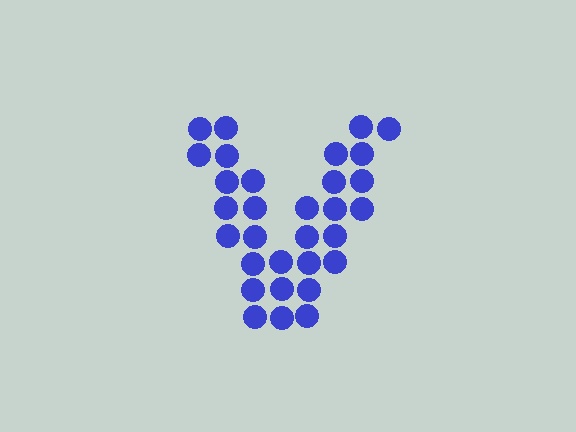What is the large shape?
The large shape is the letter V.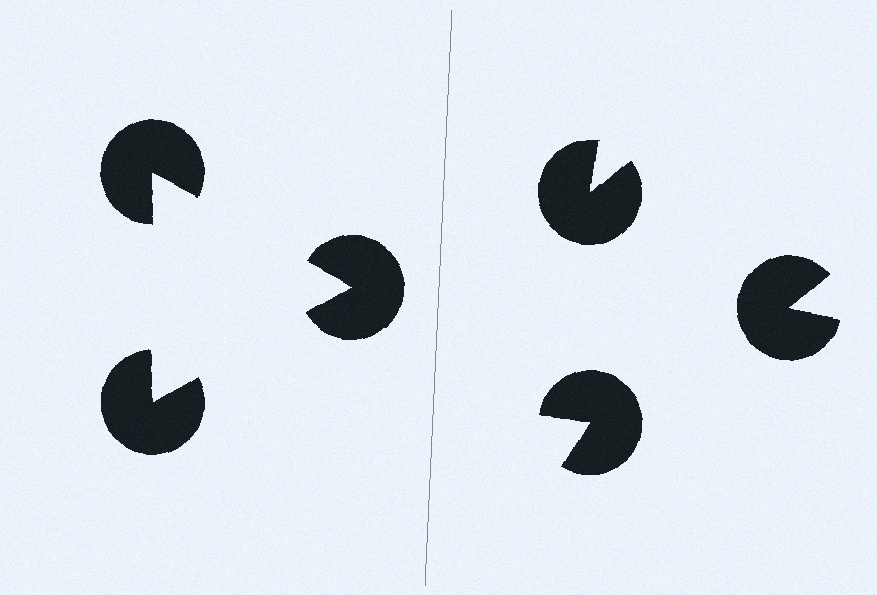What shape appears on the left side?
An illusory triangle.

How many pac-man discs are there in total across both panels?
6 — 3 on each side.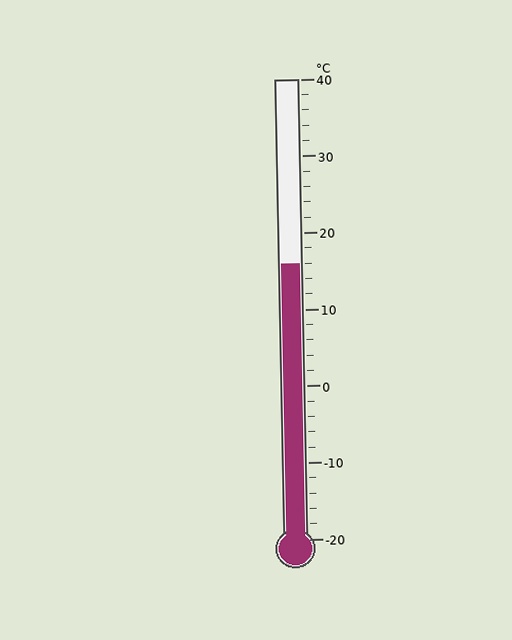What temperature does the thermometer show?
The thermometer shows approximately 16°C.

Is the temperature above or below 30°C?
The temperature is below 30°C.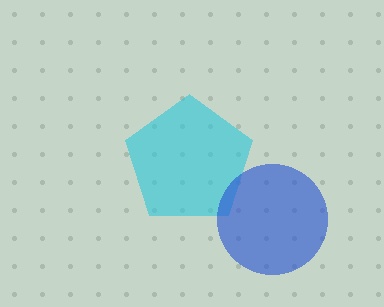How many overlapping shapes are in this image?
There are 2 overlapping shapes in the image.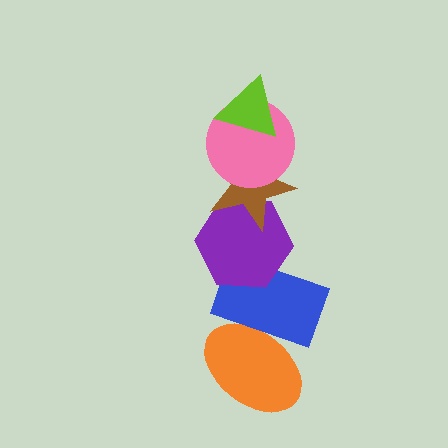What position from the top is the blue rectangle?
The blue rectangle is 5th from the top.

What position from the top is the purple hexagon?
The purple hexagon is 4th from the top.